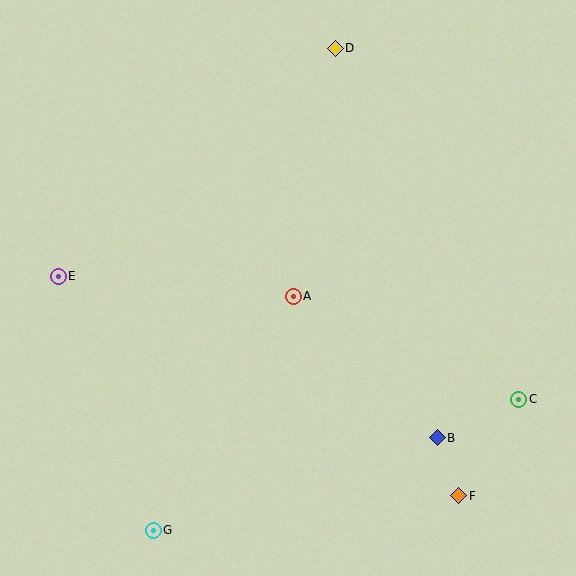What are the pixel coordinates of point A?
Point A is at (293, 296).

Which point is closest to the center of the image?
Point A at (293, 296) is closest to the center.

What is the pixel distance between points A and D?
The distance between A and D is 252 pixels.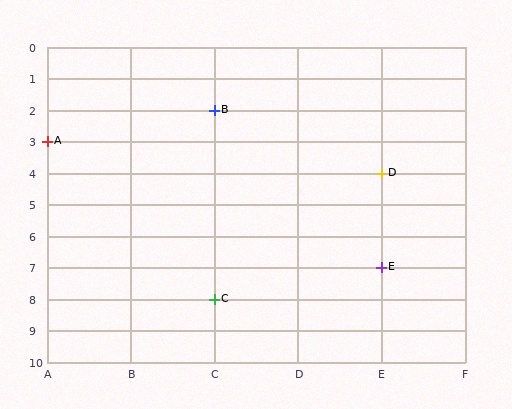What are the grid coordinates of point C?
Point C is at grid coordinates (C, 8).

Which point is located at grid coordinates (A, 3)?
Point A is at (A, 3).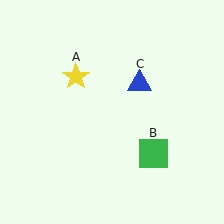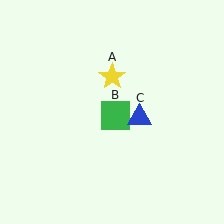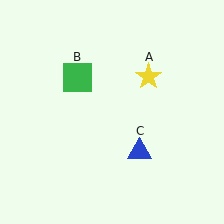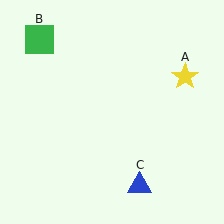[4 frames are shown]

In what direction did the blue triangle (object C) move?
The blue triangle (object C) moved down.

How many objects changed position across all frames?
3 objects changed position: yellow star (object A), green square (object B), blue triangle (object C).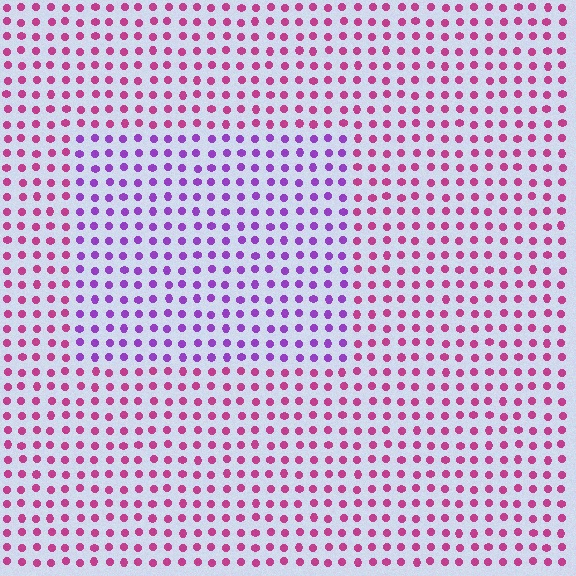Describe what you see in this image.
The image is filled with small magenta elements in a uniform arrangement. A rectangle-shaped region is visible where the elements are tinted to a slightly different hue, forming a subtle color boundary.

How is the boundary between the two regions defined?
The boundary is defined purely by a slight shift in hue (about 44 degrees). Spacing, size, and orientation are identical on both sides.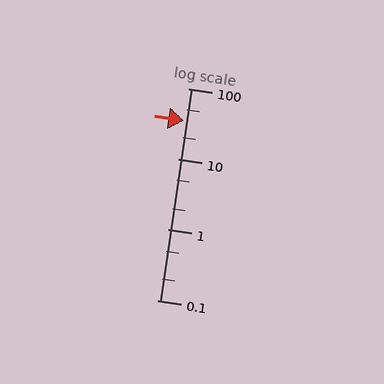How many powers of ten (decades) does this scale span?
The scale spans 3 decades, from 0.1 to 100.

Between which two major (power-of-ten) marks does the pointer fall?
The pointer is between 10 and 100.